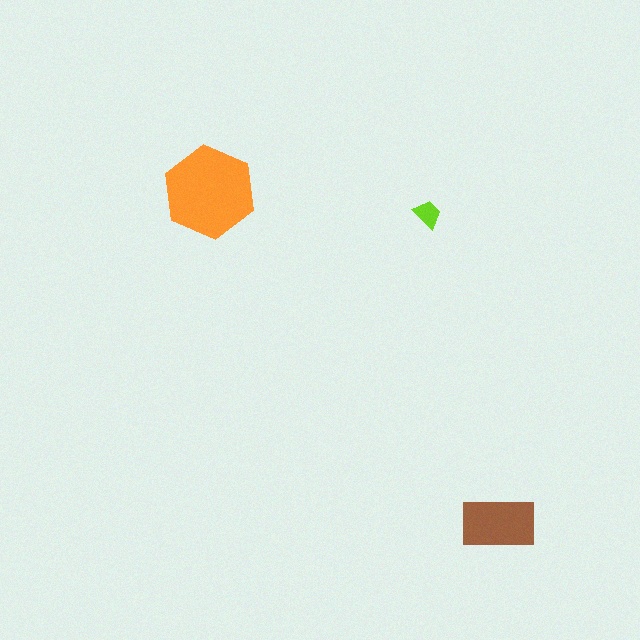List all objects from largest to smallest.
The orange hexagon, the brown rectangle, the lime trapezoid.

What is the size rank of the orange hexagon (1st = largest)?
1st.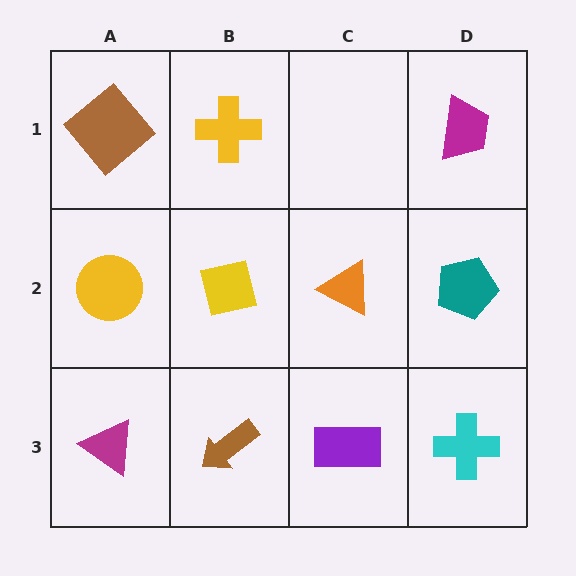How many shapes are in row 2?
4 shapes.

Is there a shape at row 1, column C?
No, that cell is empty.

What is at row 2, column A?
A yellow circle.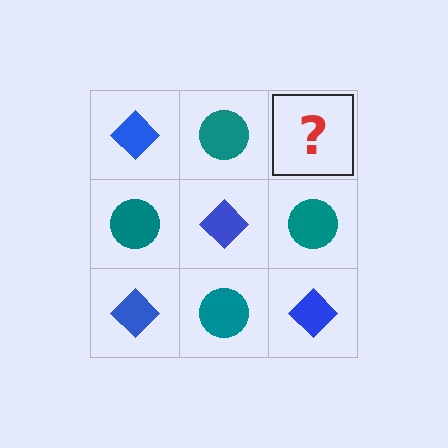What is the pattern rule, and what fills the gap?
The rule is that it alternates blue diamond and teal circle in a checkerboard pattern. The gap should be filled with a blue diamond.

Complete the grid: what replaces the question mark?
The question mark should be replaced with a blue diamond.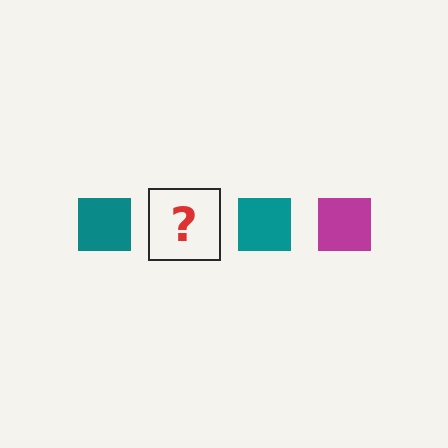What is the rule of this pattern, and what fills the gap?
The rule is that the pattern cycles through teal, magenta squares. The gap should be filled with a magenta square.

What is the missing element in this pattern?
The missing element is a magenta square.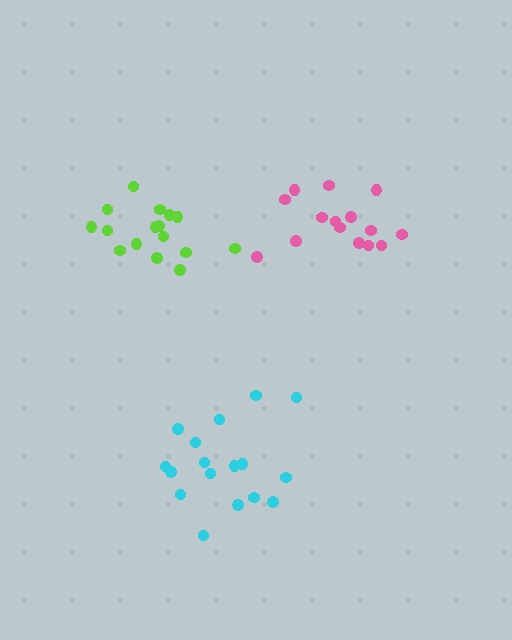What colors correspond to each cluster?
The clusters are colored: lime, cyan, pink.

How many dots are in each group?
Group 1: 16 dots, Group 2: 17 dots, Group 3: 15 dots (48 total).